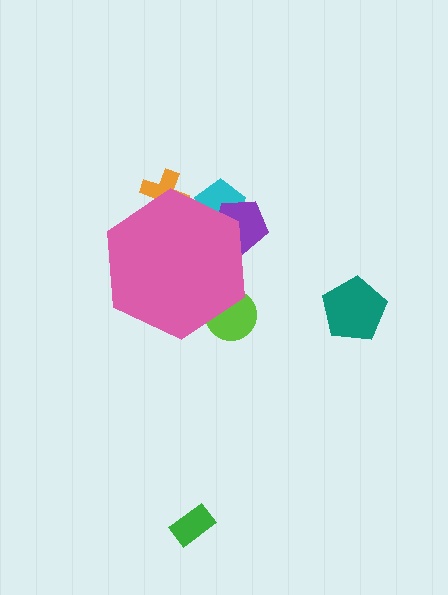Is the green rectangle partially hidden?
No, the green rectangle is fully visible.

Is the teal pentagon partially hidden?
No, the teal pentagon is fully visible.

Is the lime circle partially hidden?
Yes, the lime circle is partially hidden behind the pink hexagon.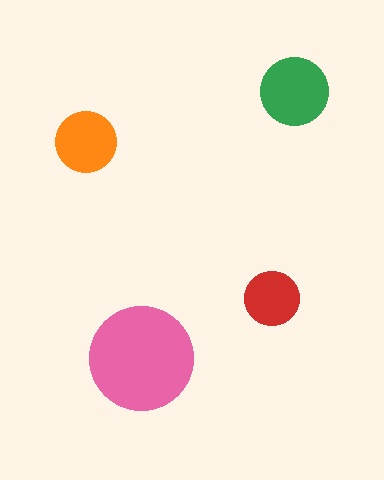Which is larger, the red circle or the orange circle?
The orange one.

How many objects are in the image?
There are 4 objects in the image.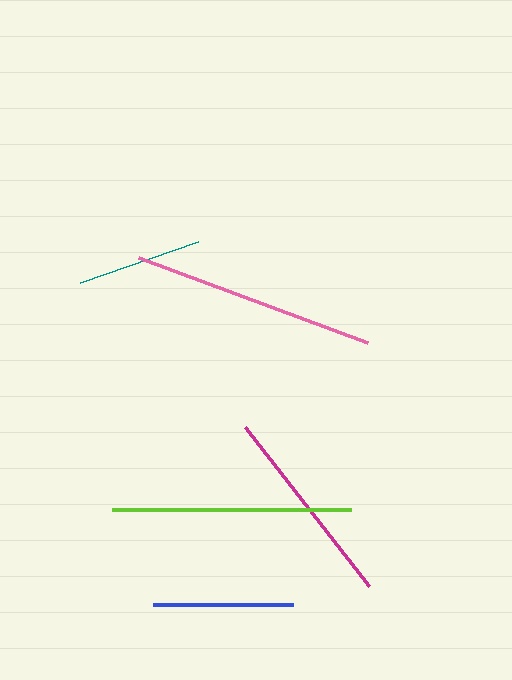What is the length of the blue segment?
The blue segment is approximately 140 pixels long.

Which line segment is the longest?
The pink line is the longest at approximately 244 pixels.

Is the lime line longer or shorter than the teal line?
The lime line is longer than the teal line.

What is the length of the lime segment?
The lime segment is approximately 239 pixels long.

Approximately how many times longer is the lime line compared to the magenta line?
The lime line is approximately 1.2 times the length of the magenta line.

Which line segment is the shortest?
The teal line is the shortest at approximately 125 pixels.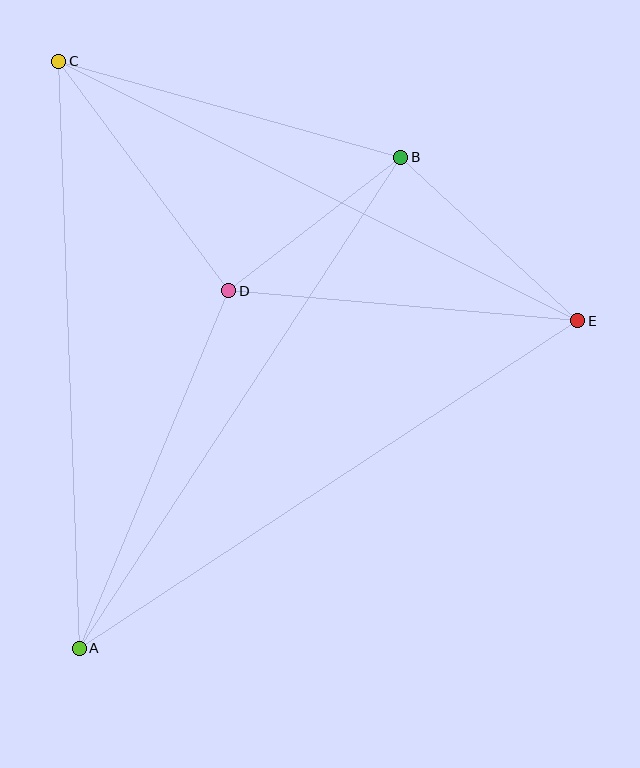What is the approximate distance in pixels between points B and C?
The distance between B and C is approximately 356 pixels.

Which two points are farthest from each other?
Points A and E are farthest from each other.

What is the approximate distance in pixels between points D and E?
The distance between D and E is approximately 350 pixels.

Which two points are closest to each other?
Points B and D are closest to each other.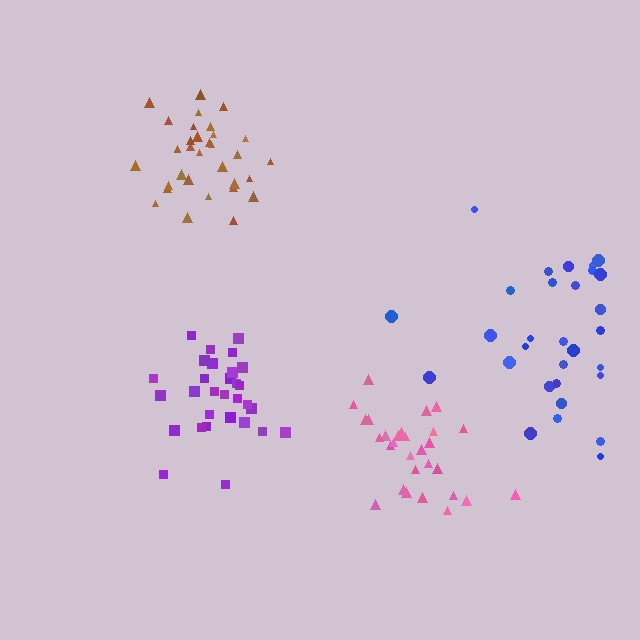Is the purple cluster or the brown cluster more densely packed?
Purple.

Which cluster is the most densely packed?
Purple.